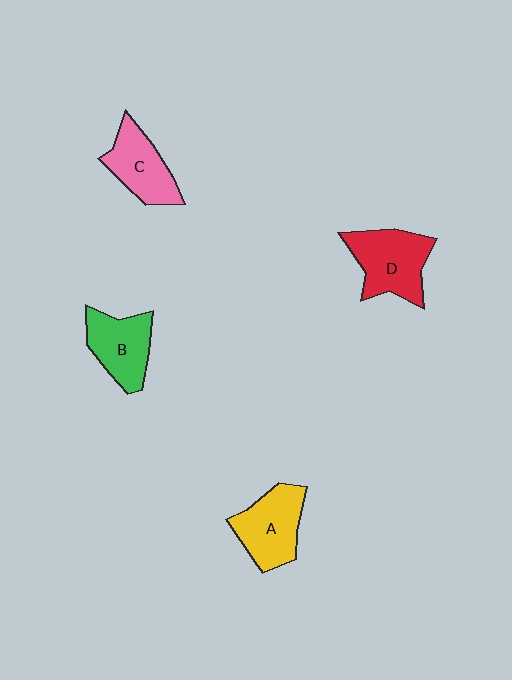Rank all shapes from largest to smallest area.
From largest to smallest: D (red), A (yellow), B (green), C (pink).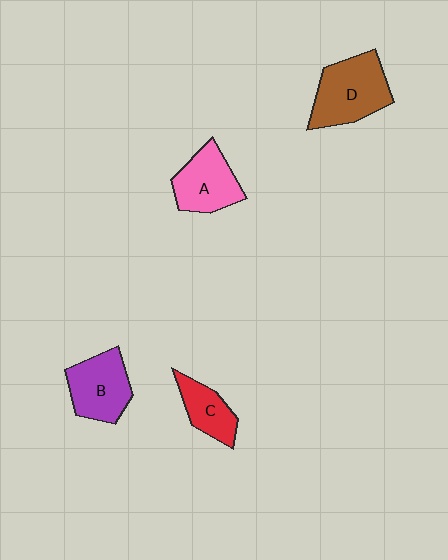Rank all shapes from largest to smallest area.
From largest to smallest: D (brown), B (purple), A (pink), C (red).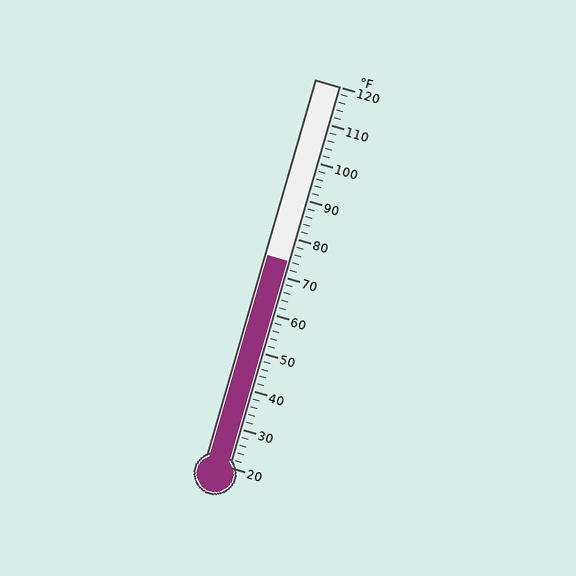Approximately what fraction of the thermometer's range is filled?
The thermometer is filled to approximately 55% of its range.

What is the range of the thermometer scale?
The thermometer scale ranges from 20°F to 120°F.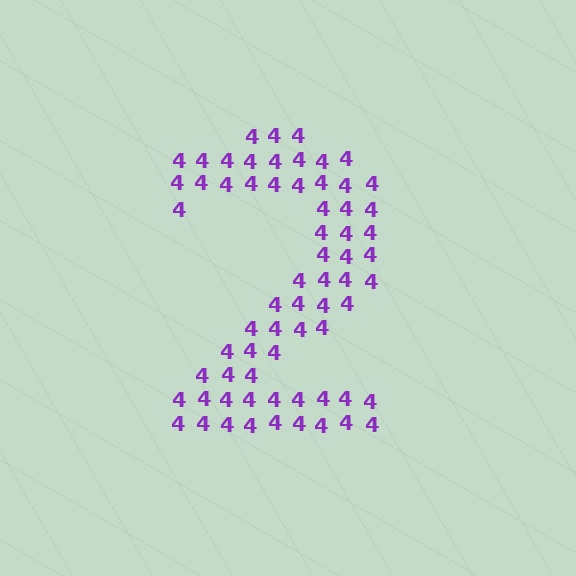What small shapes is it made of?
It is made of small digit 4's.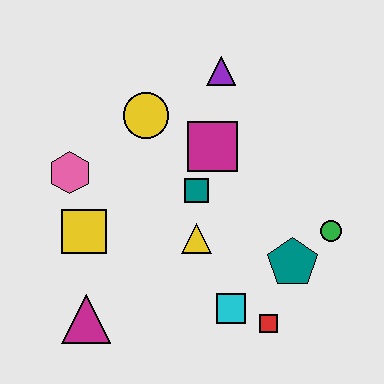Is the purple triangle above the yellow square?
Yes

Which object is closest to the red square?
The cyan square is closest to the red square.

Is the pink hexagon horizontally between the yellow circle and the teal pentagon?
No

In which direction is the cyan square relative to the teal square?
The cyan square is below the teal square.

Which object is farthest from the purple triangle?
The magenta triangle is farthest from the purple triangle.